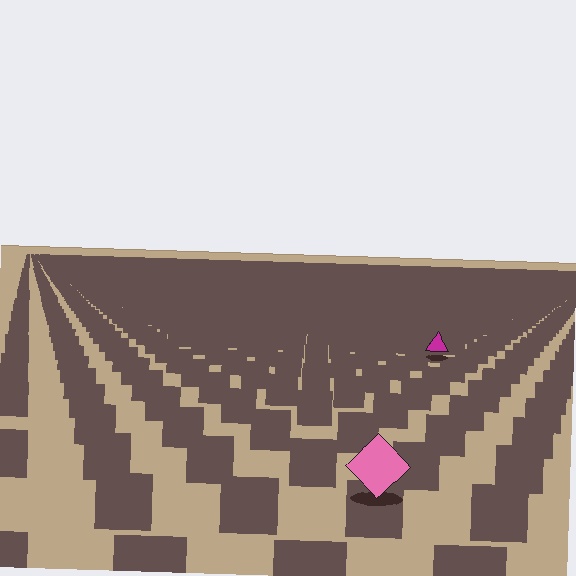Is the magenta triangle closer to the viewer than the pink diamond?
No. The pink diamond is closer — you can tell from the texture gradient: the ground texture is coarser near it.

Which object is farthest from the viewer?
The magenta triangle is farthest from the viewer. It appears smaller and the ground texture around it is denser.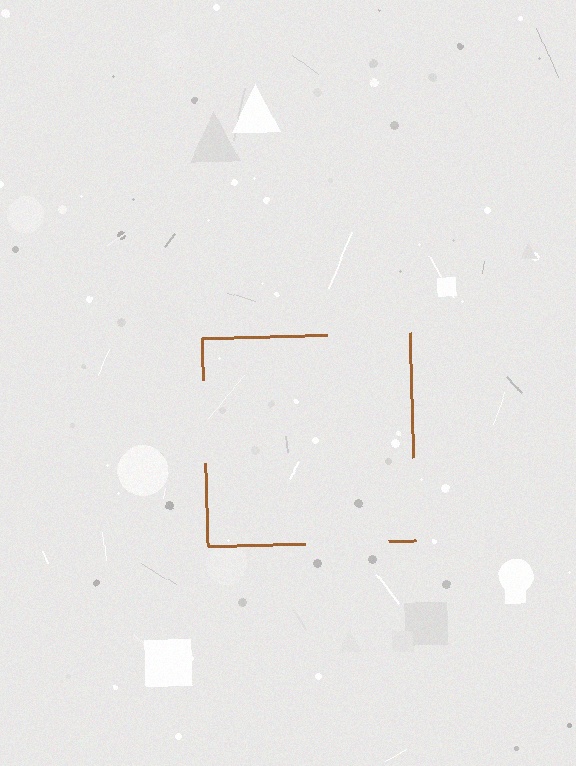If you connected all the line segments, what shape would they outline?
They would outline a square.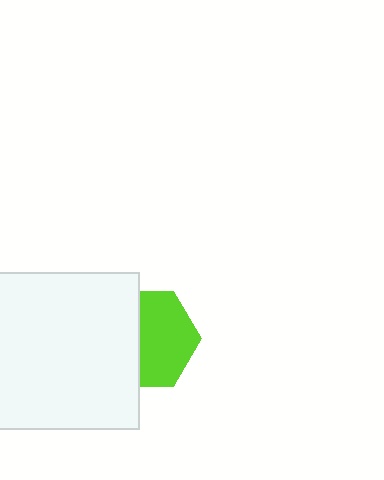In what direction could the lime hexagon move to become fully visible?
The lime hexagon could move right. That would shift it out from behind the white square entirely.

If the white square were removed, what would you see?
You would see the complete lime hexagon.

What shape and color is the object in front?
The object in front is a white square.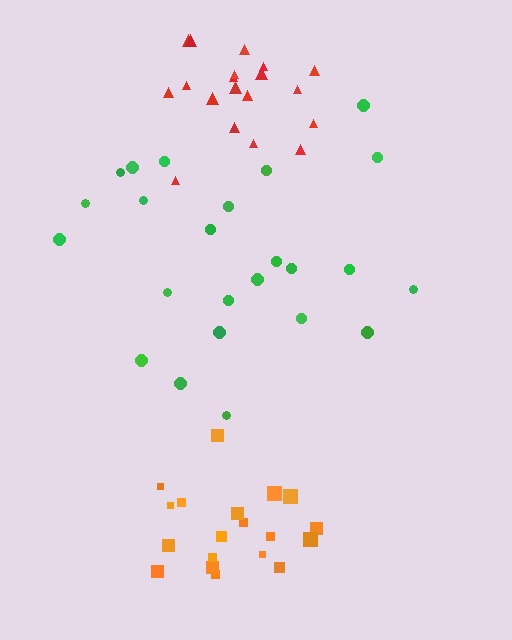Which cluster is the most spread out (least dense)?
Green.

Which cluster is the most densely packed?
Orange.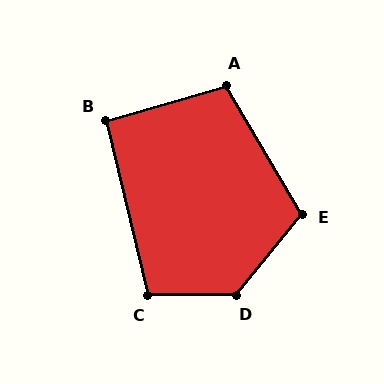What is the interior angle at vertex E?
Approximately 111 degrees (obtuse).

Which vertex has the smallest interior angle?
B, at approximately 93 degrees.